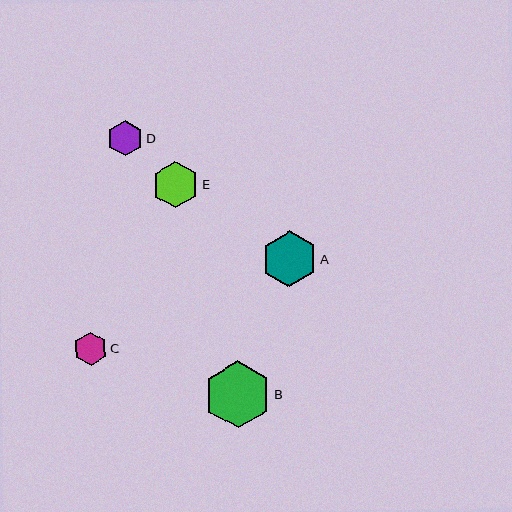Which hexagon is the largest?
Hexagon B is the largest with a size of approximately 67 pixels.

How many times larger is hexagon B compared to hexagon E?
Hexagon B is approximately 1.4 times the size of hexagon E.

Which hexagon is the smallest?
Hexagon C is the smallest with a size of approximately 33 pixels.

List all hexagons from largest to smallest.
From largest to smallest: B, A, E, D, C.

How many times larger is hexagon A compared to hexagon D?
Hexagon A is approximately 1.6 times the size of hexagon D.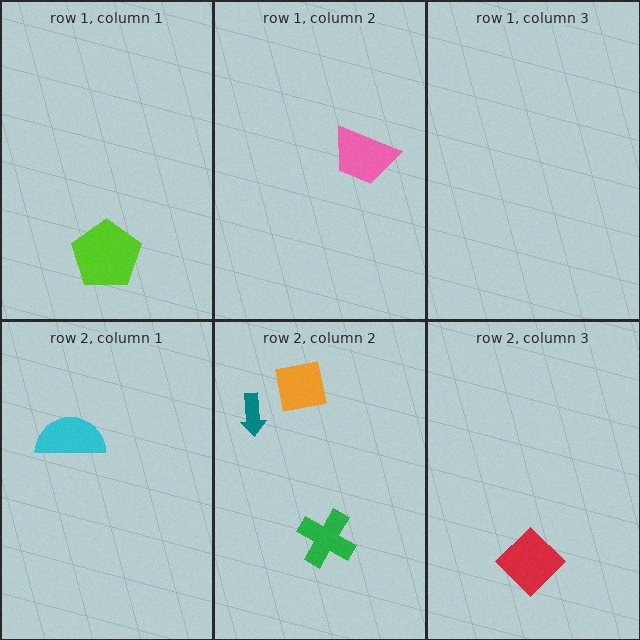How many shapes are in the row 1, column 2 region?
1.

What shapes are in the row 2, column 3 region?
The red diamond.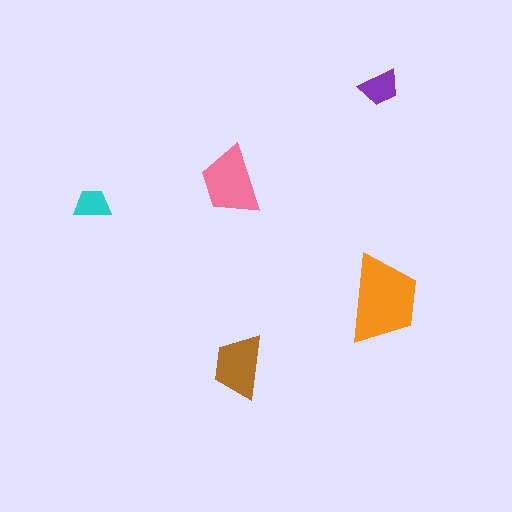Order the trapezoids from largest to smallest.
the orange one, the pink one, the brown one, the purple one, the cyan one.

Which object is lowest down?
The brown trapezoid is bottommost.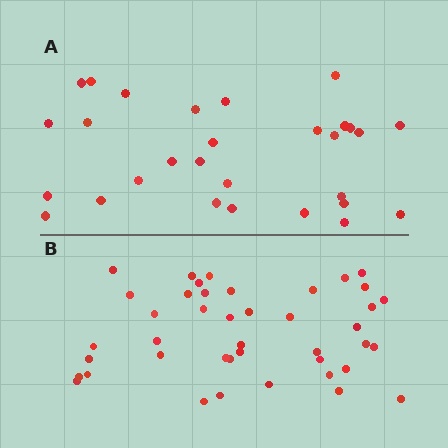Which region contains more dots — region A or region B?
Region B (the bottom region) has more dots.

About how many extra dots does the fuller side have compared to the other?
Region B has approximately 15 more dots than region A.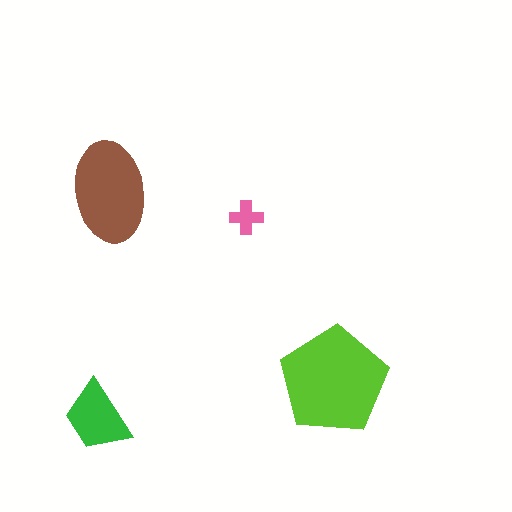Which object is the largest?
The lime pentagon.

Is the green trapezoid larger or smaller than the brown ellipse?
Smaller.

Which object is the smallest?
The pink cross.